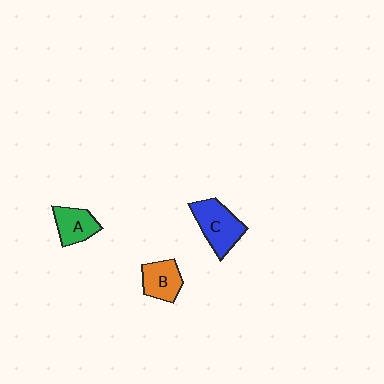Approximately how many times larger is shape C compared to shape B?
Approximately 1.4 times.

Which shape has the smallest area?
Shape A (green).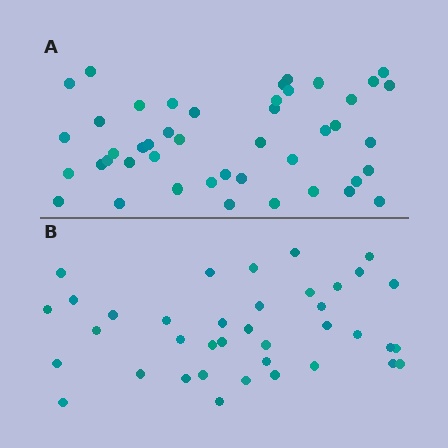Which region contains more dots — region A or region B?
Region A (the top region) has more dots.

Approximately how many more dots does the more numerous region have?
Region A has roughly 8 or so more dots than region B.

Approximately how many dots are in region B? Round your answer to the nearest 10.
About 40 dots. (The exact count is 38, which rounds to 40.)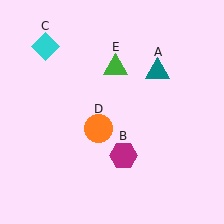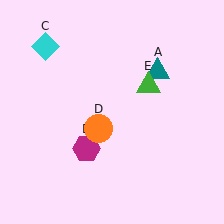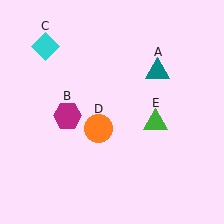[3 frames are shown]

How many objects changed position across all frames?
2 objects changed position: magenta hexagon (object B), green triangle (object E).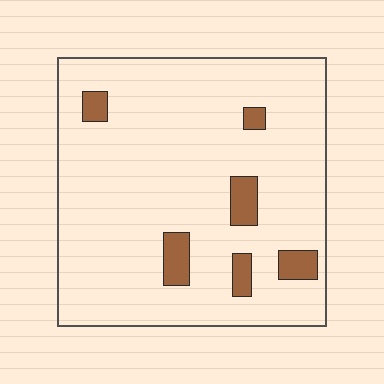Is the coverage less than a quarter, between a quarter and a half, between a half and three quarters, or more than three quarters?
Less than a quarter.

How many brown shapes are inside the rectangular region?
6.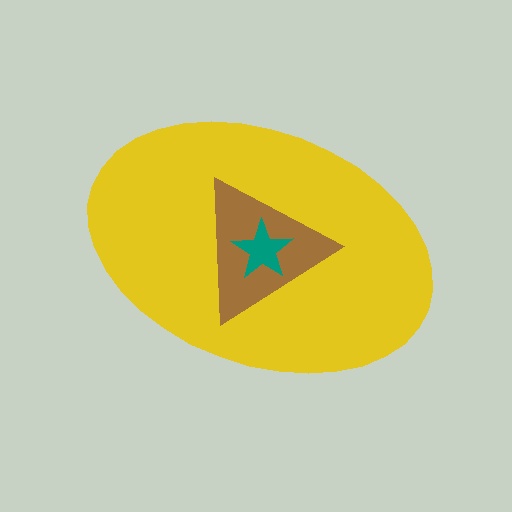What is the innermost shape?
The teal star.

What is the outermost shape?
The yellow ellipse.